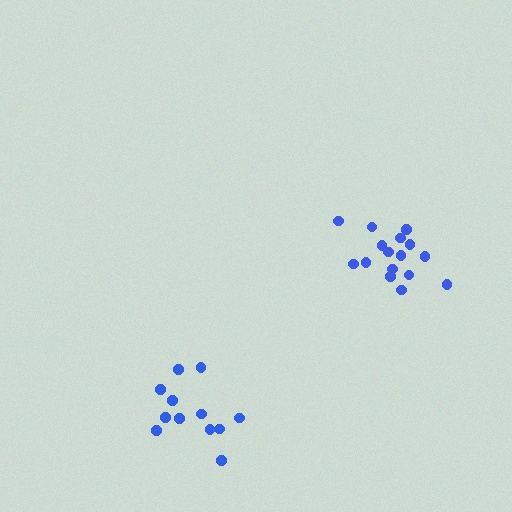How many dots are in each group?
Group 1: 12 dots, Group 2: 16 dots (28 total).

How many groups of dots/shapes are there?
There are 2 groups.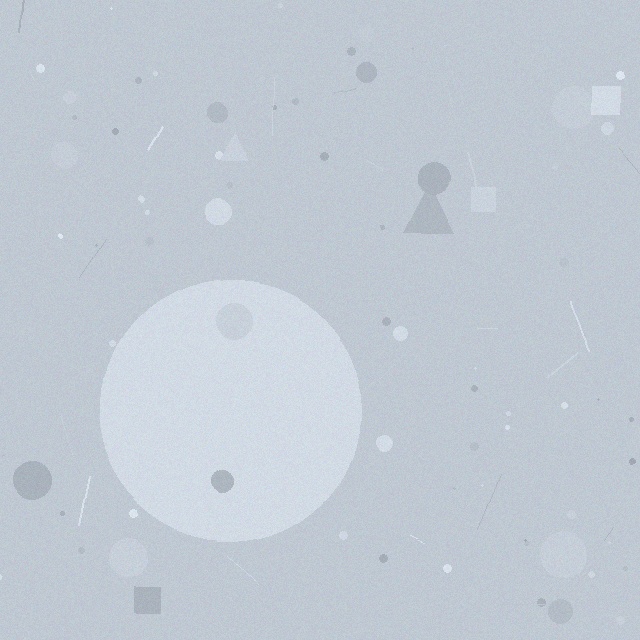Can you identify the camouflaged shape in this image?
The camouflaged shape is a circle.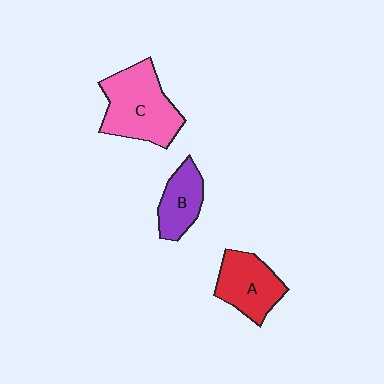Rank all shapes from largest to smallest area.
From largest to smallest: C (pink), A (red), B (purple).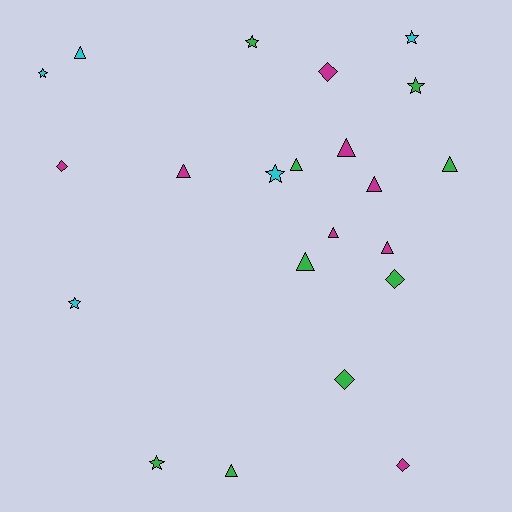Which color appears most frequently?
Green, with 9 objects.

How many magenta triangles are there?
There are 5 magenta triangles.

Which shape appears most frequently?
Triangle, with 10 objects.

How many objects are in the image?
There are 22 objects.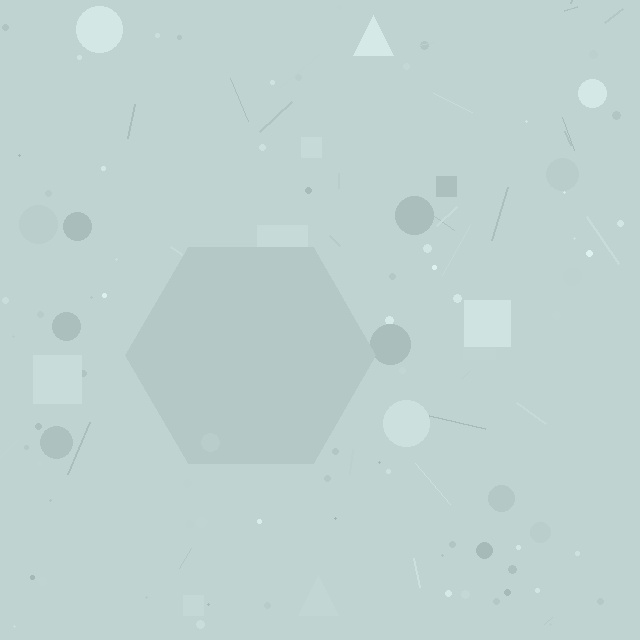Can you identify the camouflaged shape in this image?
The camouflaged shape is a hexagon.